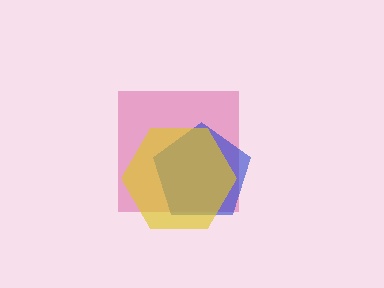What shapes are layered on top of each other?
The layered shapes are: a pink square, a blue pentagon, a yellow hexagon.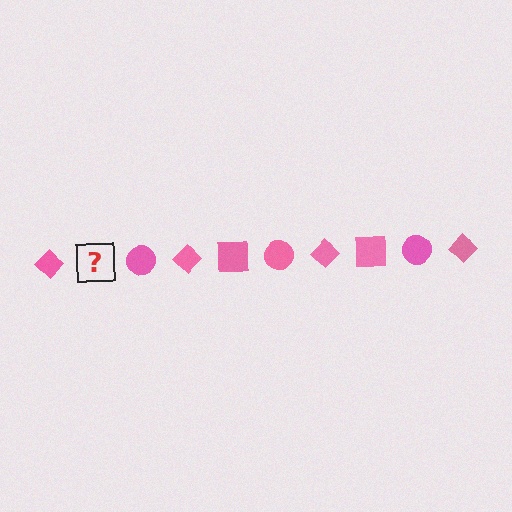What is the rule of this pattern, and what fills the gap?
The rule is that the pattern cycles through diamond, square, circle shapes in pink. The gap should be filled with a pink square.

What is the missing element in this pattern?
The missing element is a pink square.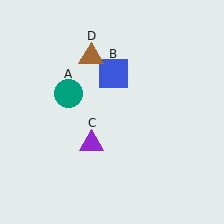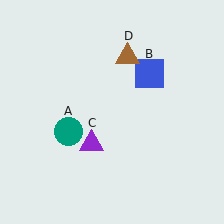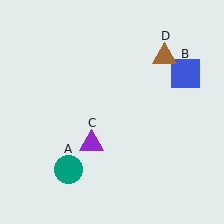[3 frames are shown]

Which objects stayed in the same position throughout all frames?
Purple triangle (object C) remained stationary.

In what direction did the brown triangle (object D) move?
The brown triangle (object D) moved right.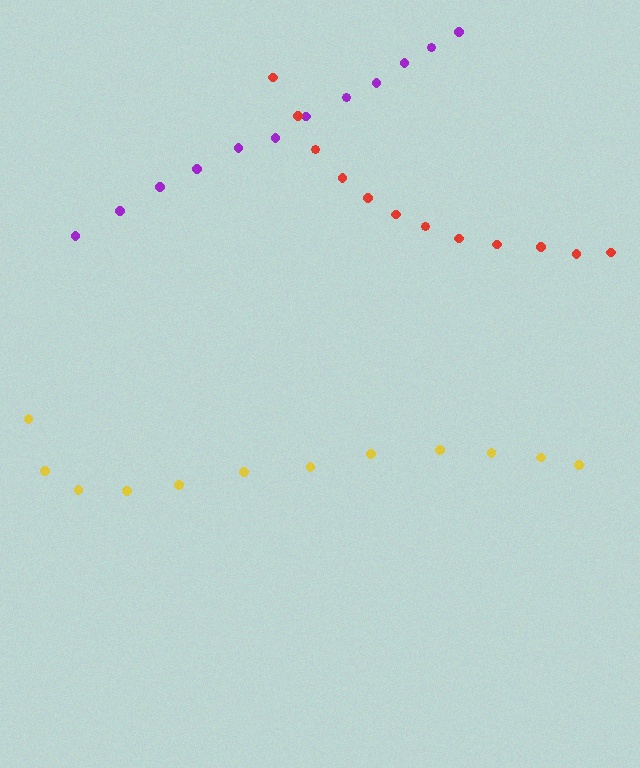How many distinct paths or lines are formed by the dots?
There are 3 distinct paths.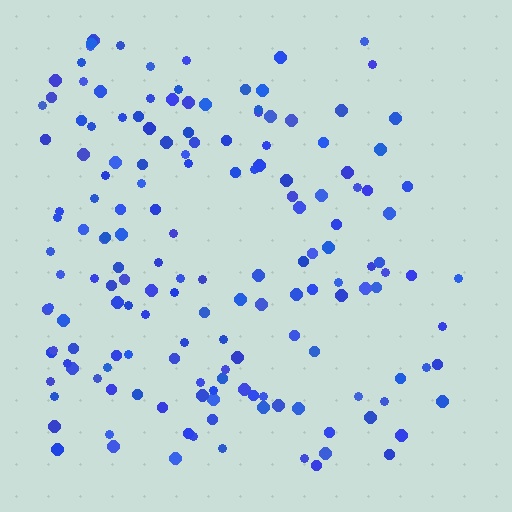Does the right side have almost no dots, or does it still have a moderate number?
Still a moderate number, just noticeably fewer than the left.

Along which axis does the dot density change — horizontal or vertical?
Horizontal.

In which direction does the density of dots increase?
From right to left, with the left side densest.